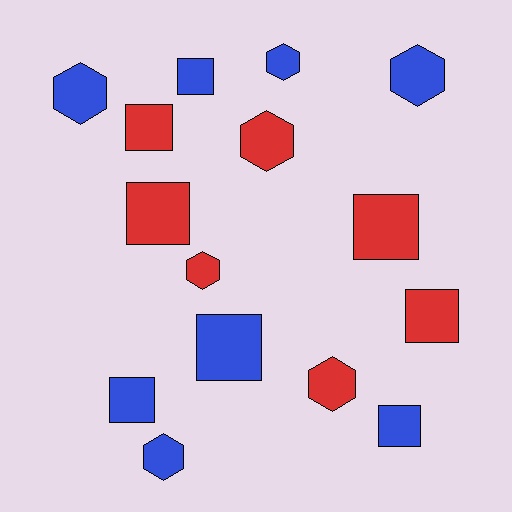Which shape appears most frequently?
Square, with 8 objects.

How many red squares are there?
There are 4 red squares.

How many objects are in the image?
There are 15 objects.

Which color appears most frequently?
Blue, with 8 objects.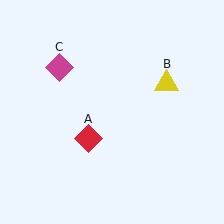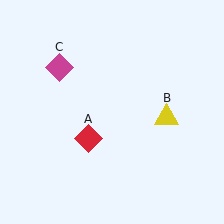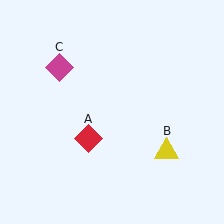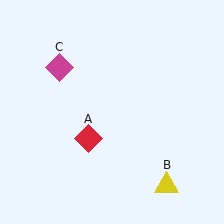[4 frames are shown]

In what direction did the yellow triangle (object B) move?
The yellow triangle (object B) moved down.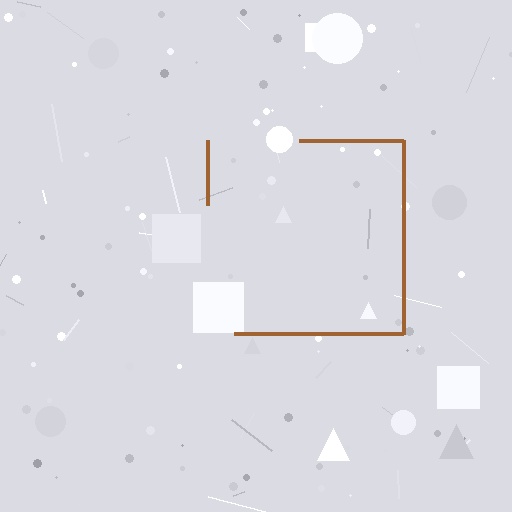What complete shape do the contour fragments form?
The contour fragments form a square.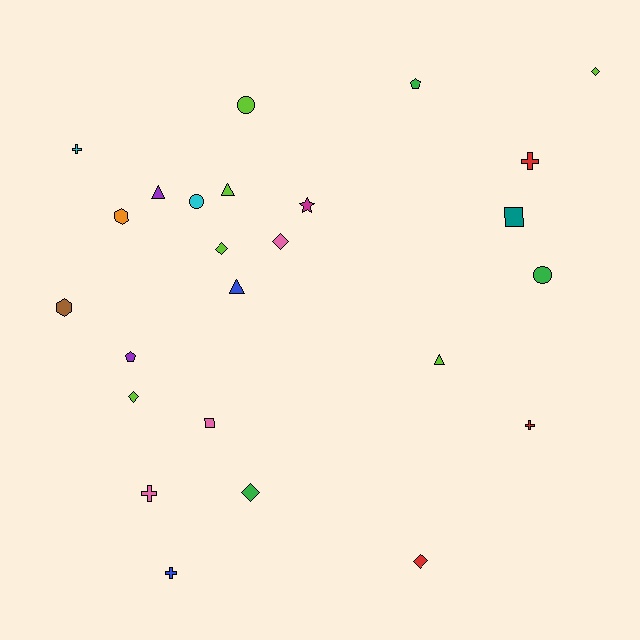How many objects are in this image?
There are 25 objects.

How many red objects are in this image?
There are 3 red objects.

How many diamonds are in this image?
There are 6 diamonds.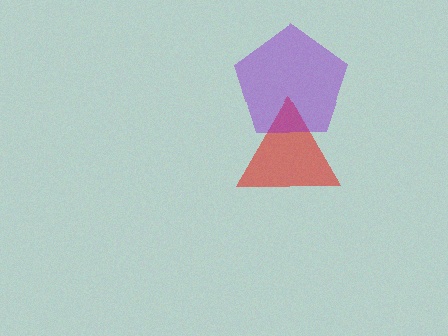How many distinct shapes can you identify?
There are 2 distinct shapes: a red triangle, a purple pentagon.